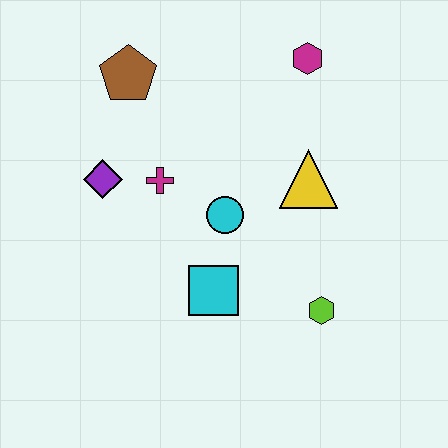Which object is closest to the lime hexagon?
The cyan square is closest to the lime hexagon.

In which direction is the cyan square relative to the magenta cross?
The cyan square is below the magenta cross.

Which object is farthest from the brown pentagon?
The lime hexagon is farthest from the brown pentagon.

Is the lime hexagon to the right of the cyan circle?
Yes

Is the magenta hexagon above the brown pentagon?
Yes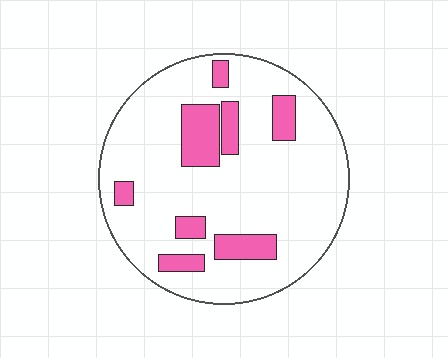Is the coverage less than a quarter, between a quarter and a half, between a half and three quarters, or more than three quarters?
Less than a quarter.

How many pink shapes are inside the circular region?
8.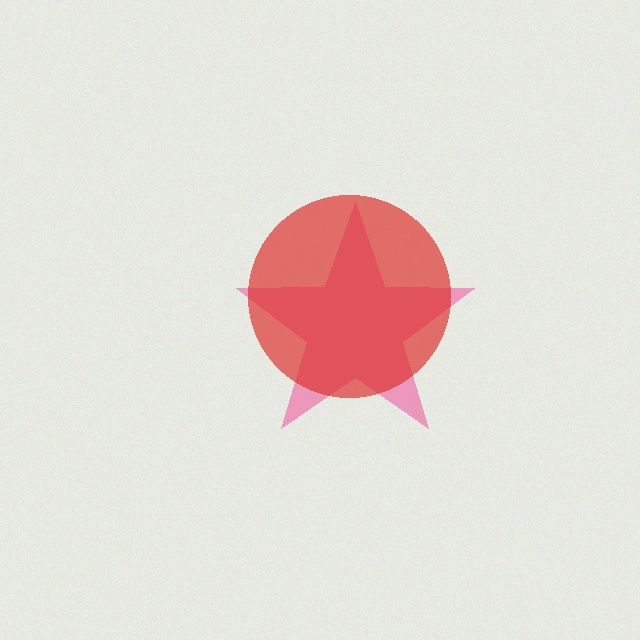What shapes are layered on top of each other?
The layered shapes are: a pink star, a red circle.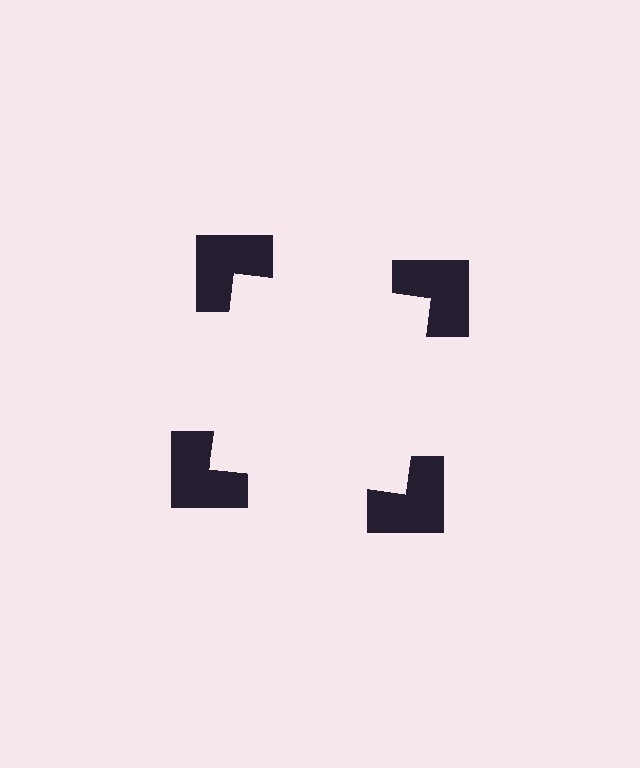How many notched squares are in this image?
There are 4 — one at each vertex of the illusory square.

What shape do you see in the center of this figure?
An illusory square — its edges are inferred from the aligned wedge cuts in the notched squares, not physically drawn.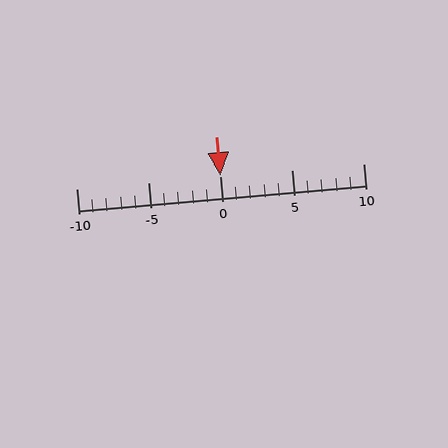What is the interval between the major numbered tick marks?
The major tick marks are spaced 5 units apart.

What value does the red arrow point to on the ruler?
The red arrow points to approximately 0.